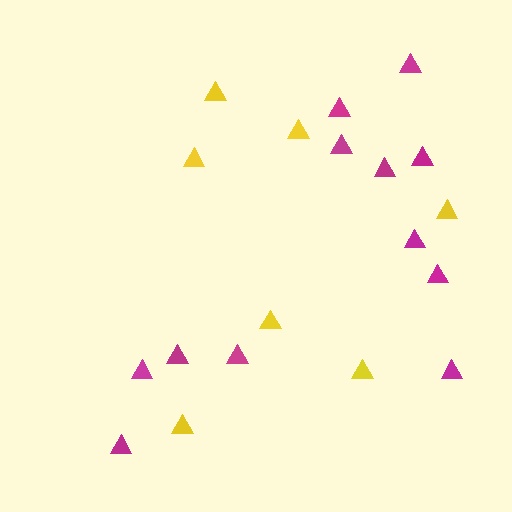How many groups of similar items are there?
There are 2 groups: one group of magenta triangles (12) and one group of yellow triangles (7).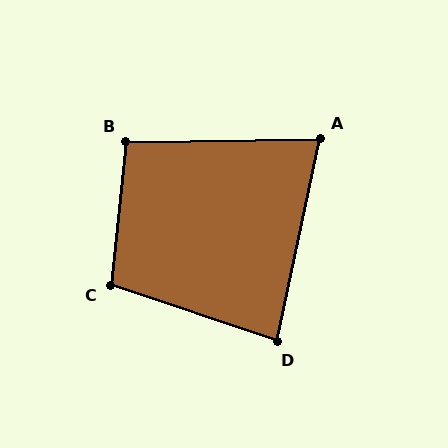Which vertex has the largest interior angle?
C, at approximately 103 degrees.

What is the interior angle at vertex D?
Approximately 83 degrees (acute).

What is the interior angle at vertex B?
Approximately 97 degrees (obtuse).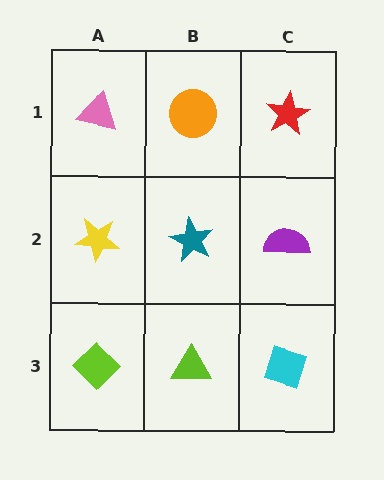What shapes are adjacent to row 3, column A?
A yellow star (row 2, column A), a lime triangle (row 3, column B).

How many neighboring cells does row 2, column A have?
3.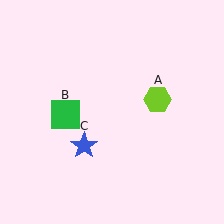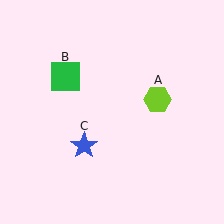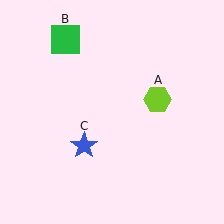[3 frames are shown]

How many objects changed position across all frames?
1 object changed position: green square (object B).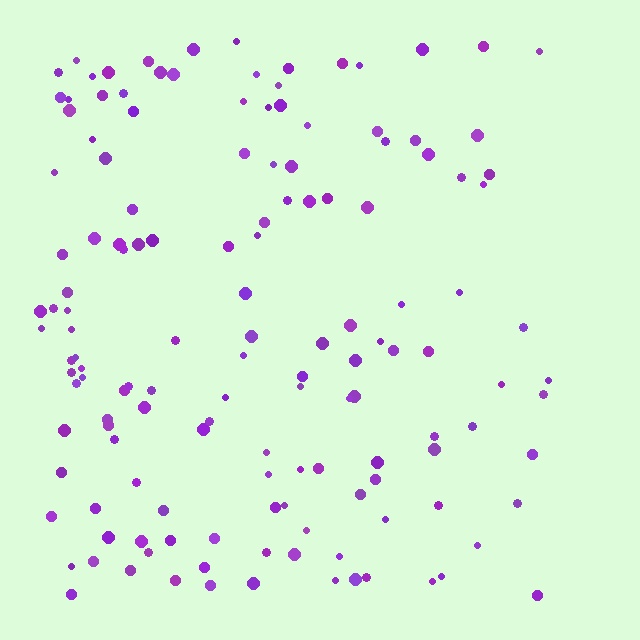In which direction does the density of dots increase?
From right to left, with the left side densest.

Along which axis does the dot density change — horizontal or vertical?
Horizontal.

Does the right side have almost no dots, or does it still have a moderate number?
Still a moderate number, just noticeably fewer than the left.